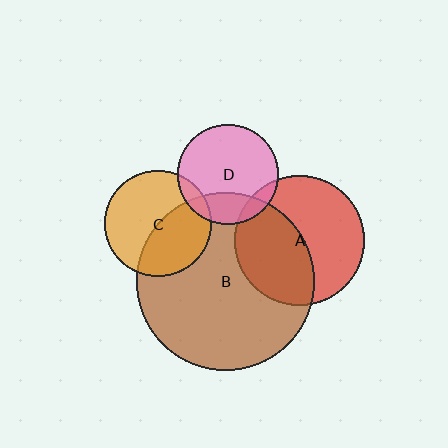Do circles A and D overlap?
Yes.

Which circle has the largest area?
Circle B (brown).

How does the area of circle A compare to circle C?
Approximately 1.5 times.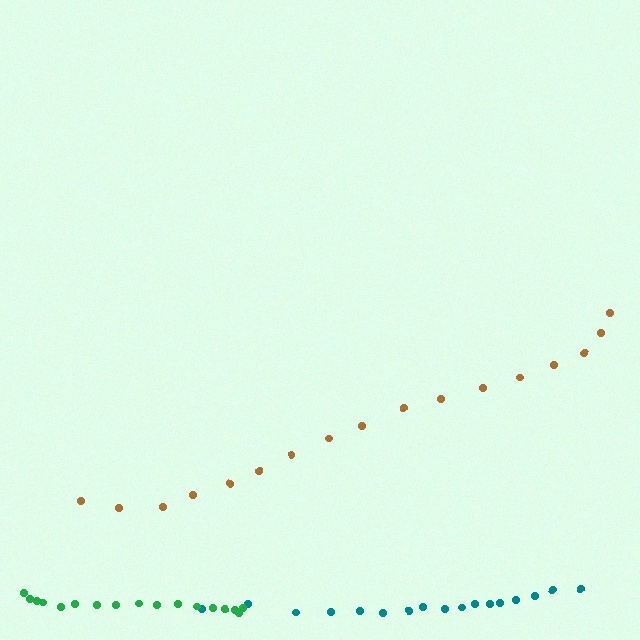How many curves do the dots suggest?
There are 3 distinct paths.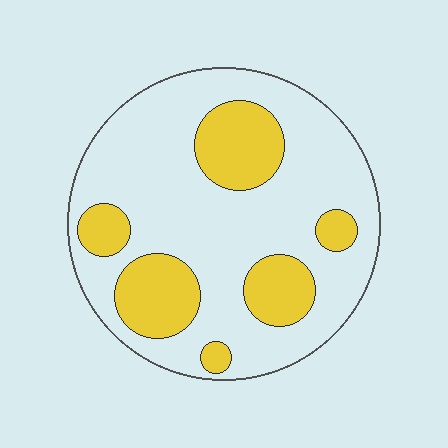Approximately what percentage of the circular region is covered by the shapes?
Approximately 25%.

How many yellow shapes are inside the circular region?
6.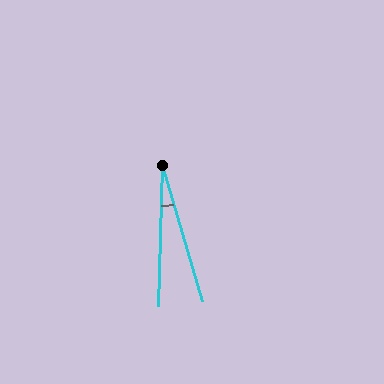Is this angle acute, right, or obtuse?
It is acute.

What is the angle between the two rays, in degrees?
Approximately 18 degrees.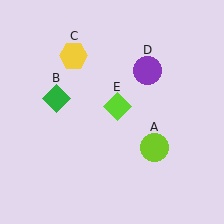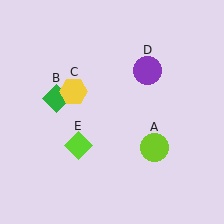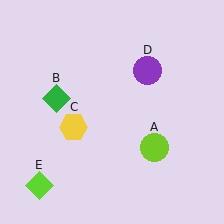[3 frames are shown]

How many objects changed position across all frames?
2 objects changed position: yellow hexagon (object C), lime diamond (object E).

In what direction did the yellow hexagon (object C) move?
The yellow hexagon (object C) moved down.